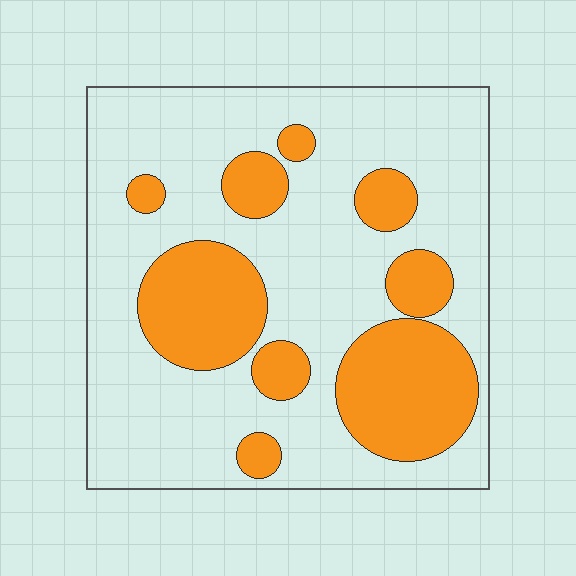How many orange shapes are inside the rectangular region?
9.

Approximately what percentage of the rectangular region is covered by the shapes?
Approximately 30%.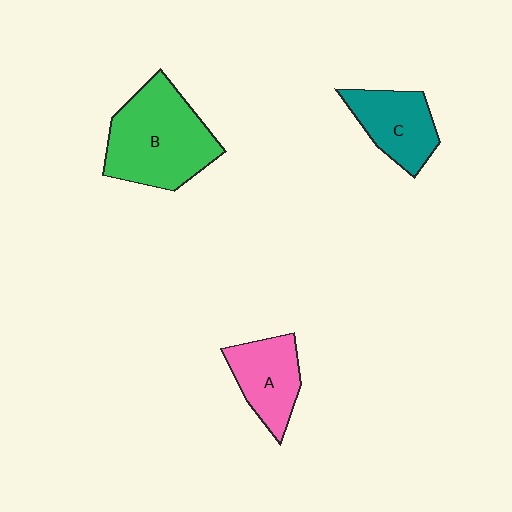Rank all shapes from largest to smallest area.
From largest to smallest: B (green), C (teal), A (pink).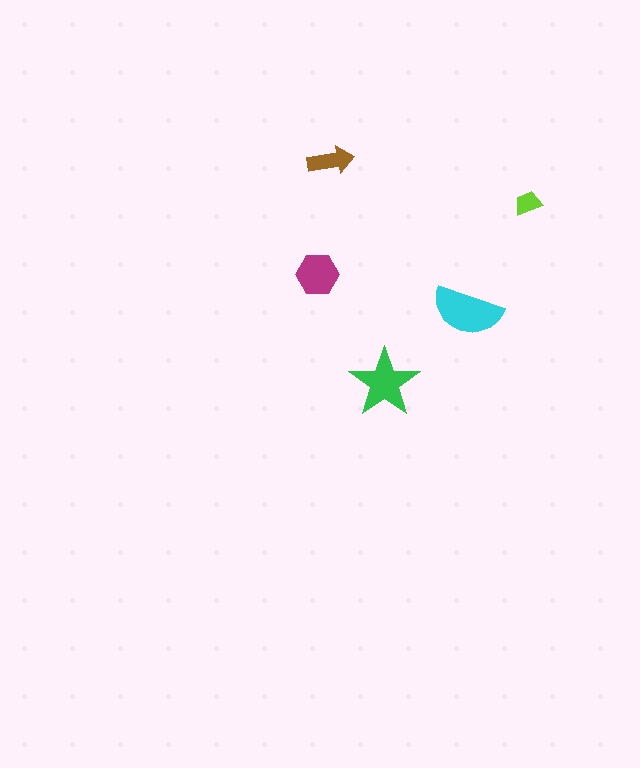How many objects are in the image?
There are 5 objects in the image.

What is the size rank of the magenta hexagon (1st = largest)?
3rd.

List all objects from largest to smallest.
The cyan semicircle, the green star, the magenta hexagon, the brown arrow, the lime trapezoid.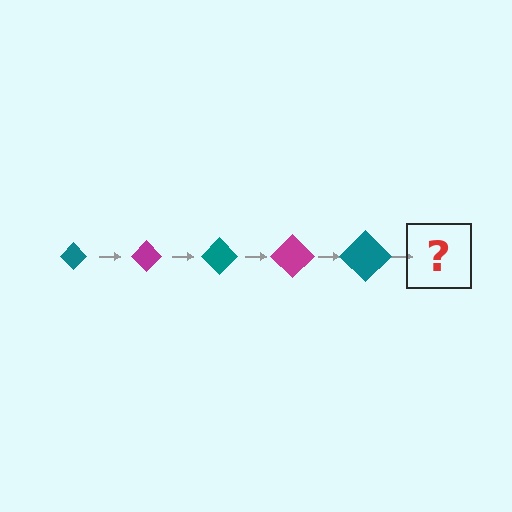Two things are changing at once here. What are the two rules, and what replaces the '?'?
The two rules are that the diamond grows larger each step and the color cycles through teal and magenta. The '?' should be a magenta diamond, larger than the previous one.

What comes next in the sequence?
The next element should be a magenta diamond, larger than the previous one.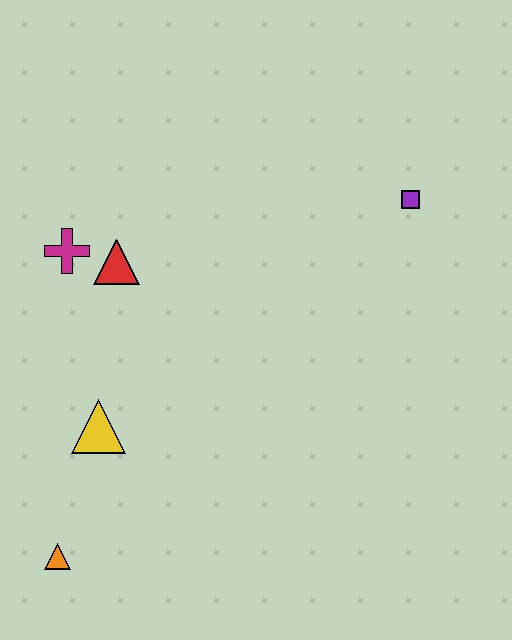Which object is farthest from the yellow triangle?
The purple square is farthest from the yellow triangle.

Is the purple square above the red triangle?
Yes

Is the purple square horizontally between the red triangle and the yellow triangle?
No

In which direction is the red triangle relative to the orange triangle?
The red triangle is above the orange triangle.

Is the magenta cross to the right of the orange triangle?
Yes